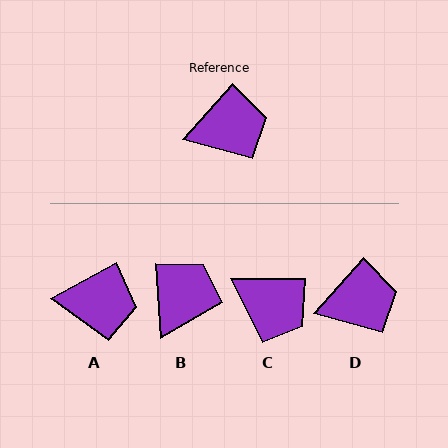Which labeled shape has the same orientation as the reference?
D.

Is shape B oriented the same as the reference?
No, it is off by about 46 degrees.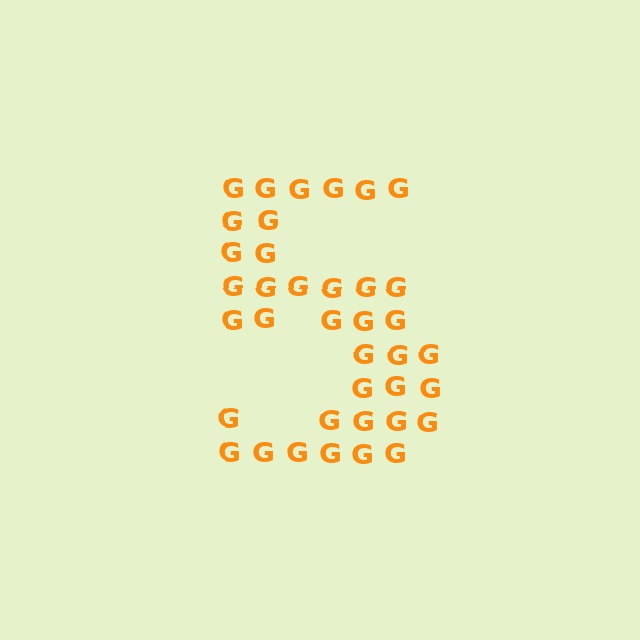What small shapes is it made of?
It is made of small letter G's.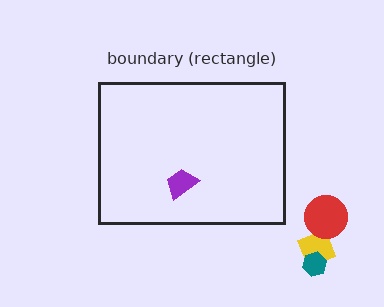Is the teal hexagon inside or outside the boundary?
Outside.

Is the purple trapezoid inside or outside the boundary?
Inside.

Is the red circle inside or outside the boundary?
Outside.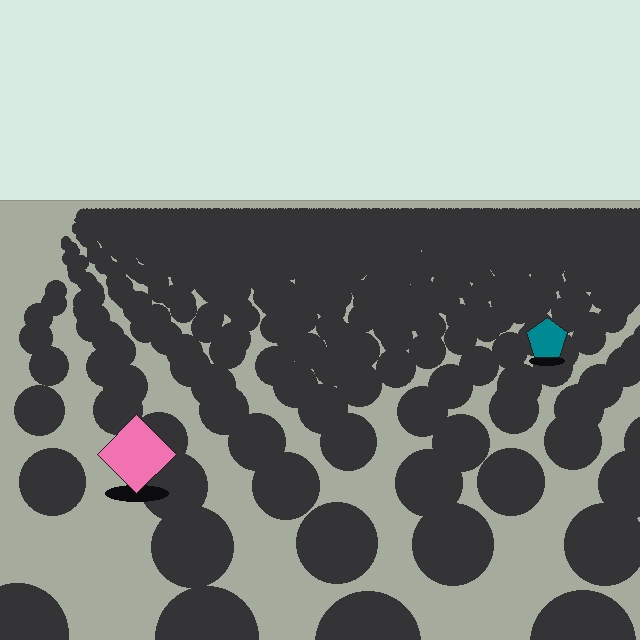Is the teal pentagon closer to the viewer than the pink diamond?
No. The pink diamond is closer — you can tell from the texture gradient: the ground texture is coarser near it.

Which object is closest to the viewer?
The pink diamond is closest. The texture marks near it are larger and more spread out.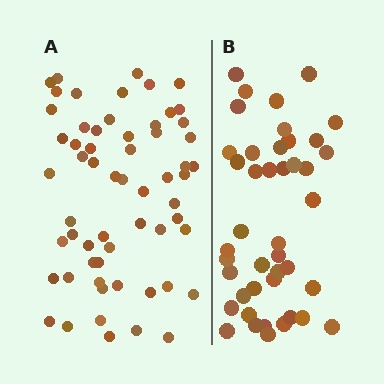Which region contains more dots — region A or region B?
Region A (the left region) has more dots.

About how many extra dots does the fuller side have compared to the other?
Region A has approximately 15 more dots than region B.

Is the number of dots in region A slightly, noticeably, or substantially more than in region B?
Region A has noticeably more, but not dramatically so. The ratio is roughly 1.4 to 1.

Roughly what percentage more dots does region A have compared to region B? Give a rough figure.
About 40% more.